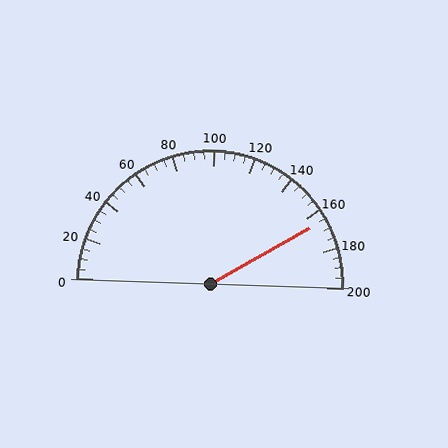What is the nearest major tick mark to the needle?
The nearest major tick mark is 160.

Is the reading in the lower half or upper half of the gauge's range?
The reading is in the upper half of the range (0 to 200).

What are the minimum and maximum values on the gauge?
The gauge ranges from 0 to 200.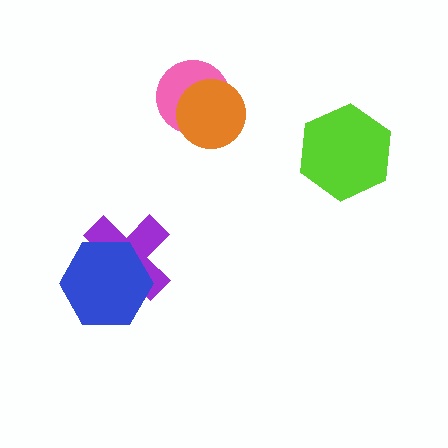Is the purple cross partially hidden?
Yes, it is partially covered by another shape.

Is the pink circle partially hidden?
Yes, it is partially covered by another shape.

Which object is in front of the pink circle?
The orange circle is in front of the pink circle.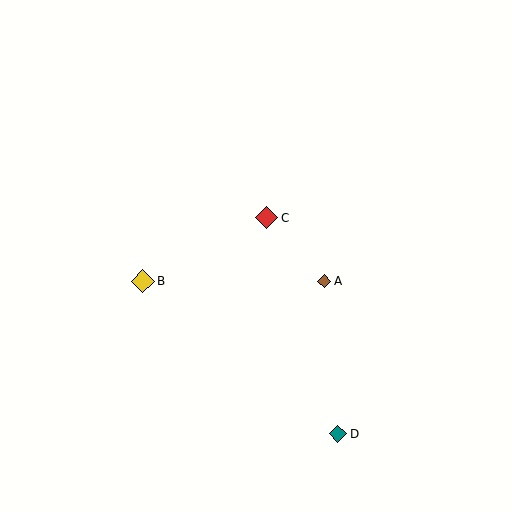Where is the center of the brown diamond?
The center of the brown diamond is at (324, 281).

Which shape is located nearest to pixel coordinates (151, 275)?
The yellow diamond (labeled B) at (143, 281) is nearest to that location.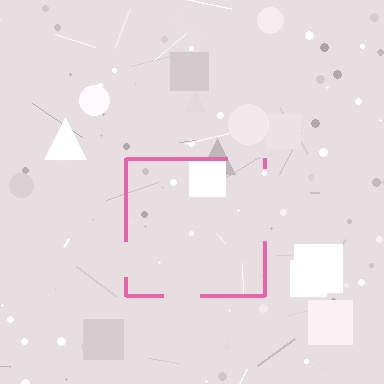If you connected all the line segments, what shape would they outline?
They would outline a square.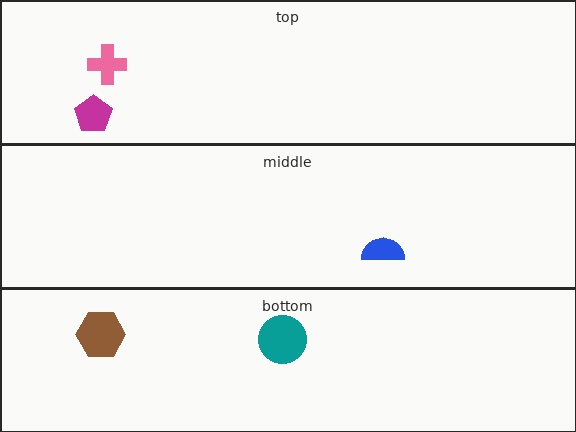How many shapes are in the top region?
2.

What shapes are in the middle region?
The blue semicircle.